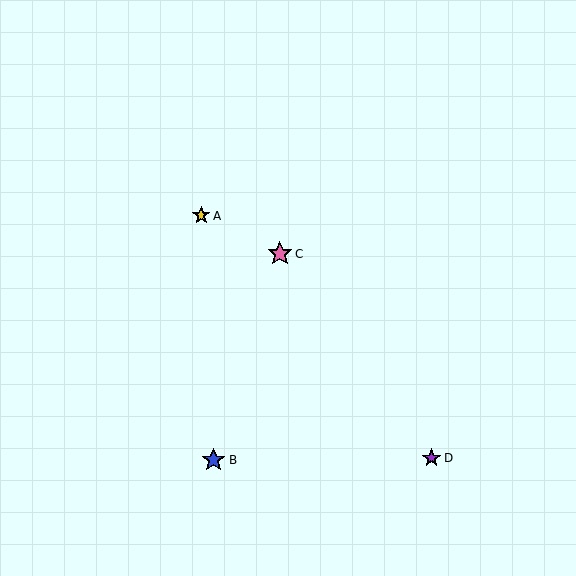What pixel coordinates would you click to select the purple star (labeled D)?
Click at (432, 458) to select the purple star D.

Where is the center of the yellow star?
The center of the yellow star is at (201, 216).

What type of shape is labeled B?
Shape B is a blue star.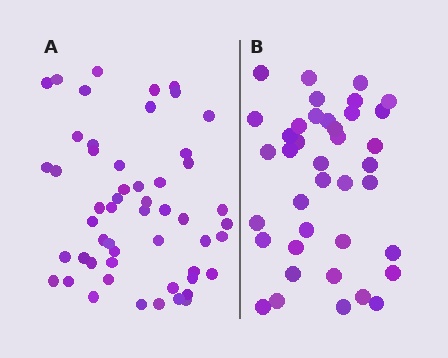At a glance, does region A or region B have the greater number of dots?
Region A (the left region) has more dots.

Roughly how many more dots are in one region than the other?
Region A has approximately 15 more dots than region B.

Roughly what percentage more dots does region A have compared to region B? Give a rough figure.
About 35% more.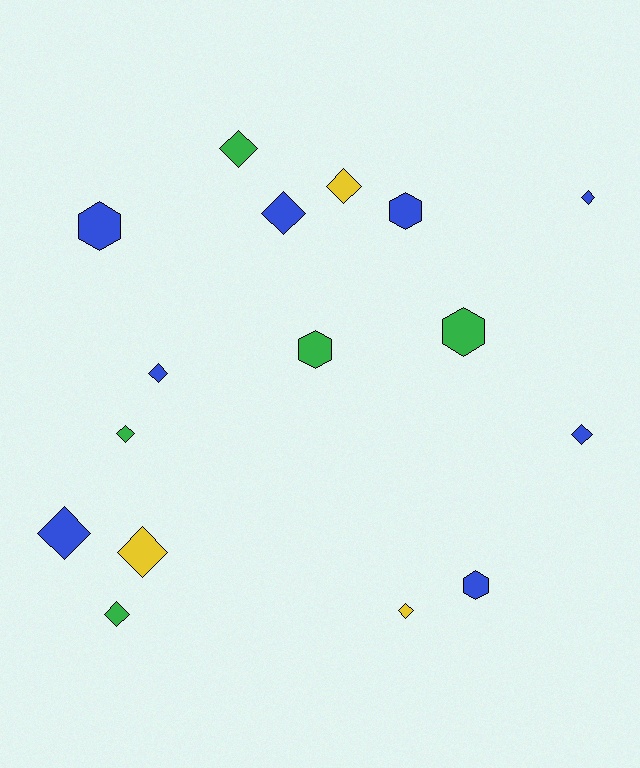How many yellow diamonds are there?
There are 3 yellow diamonds.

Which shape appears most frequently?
Diamond, with 11 objects.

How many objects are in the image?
There are 16 objects.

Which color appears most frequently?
Blue, with 8 objects.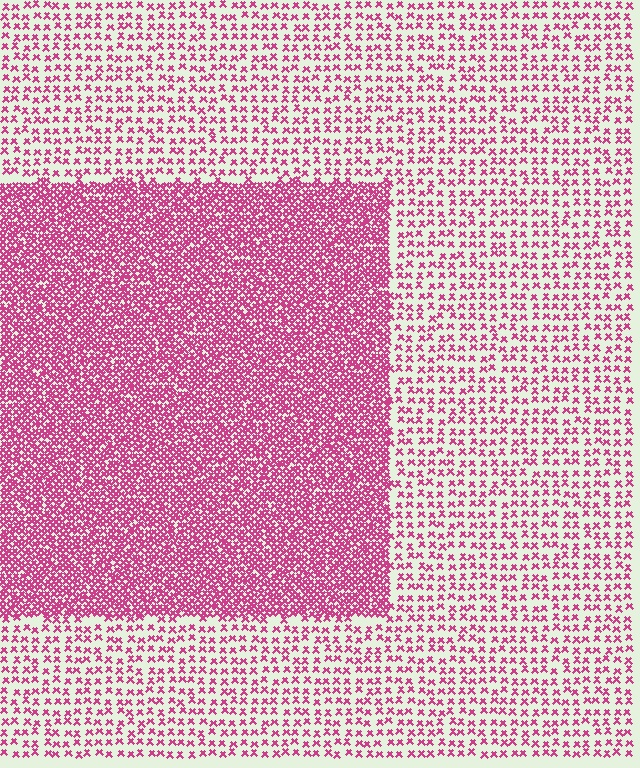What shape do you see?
I see a rectangle.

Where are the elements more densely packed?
The elements are more densely packed inside the rectangle boundary.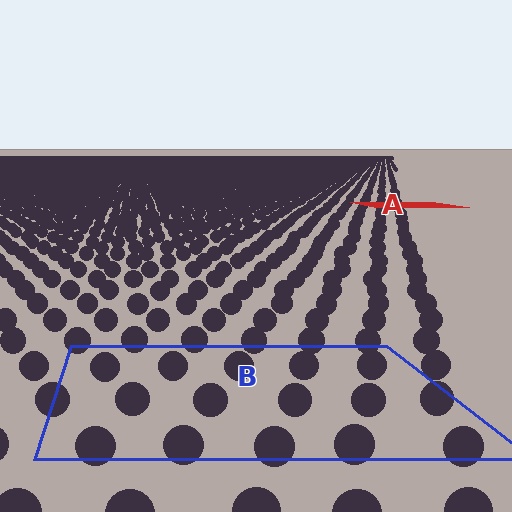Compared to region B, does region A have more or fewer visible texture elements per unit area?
Region A has more texture elements per unit area — they are packed more densely because it is farther away.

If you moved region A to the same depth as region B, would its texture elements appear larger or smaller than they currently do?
They would appear larger. At a closer depth, the same texture elements are projected at a bigger on-screen size.